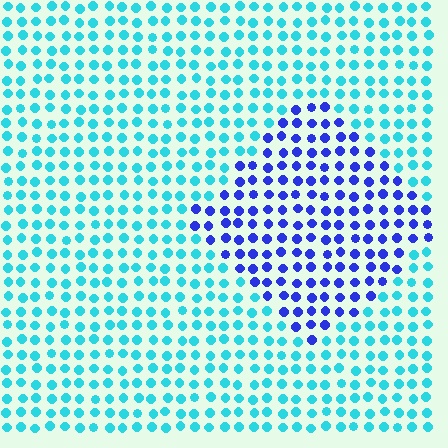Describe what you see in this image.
The image is filled with small cyan elements in a uniform arrangement. A diamond-shaped region is visible where the elements are tinted to a slightly different hue, forming a subtle color boundary.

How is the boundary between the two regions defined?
The boundary is defined purely by a slight shift in hue (about 54 degrees). Spacing, size, and orientation are identical on both sides.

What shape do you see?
I see a diamond.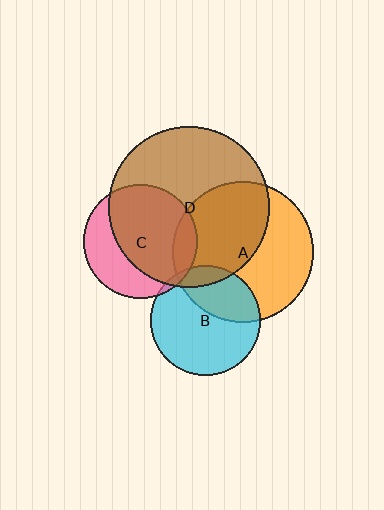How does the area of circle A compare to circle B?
Approximately 1.7 times.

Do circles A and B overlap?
Yes.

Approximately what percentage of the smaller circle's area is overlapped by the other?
Approximately 35%.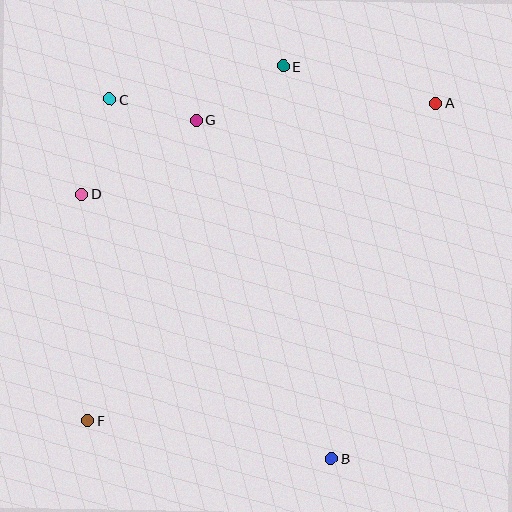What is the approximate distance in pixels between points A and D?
The distance between A and D is approximately 365 pixels.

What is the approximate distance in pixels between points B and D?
The distance between B and D is approximately 364 pixels.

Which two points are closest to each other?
Points C and G are closest to each other.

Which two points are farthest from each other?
Points A and F are farthest from each other.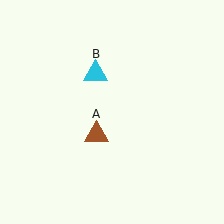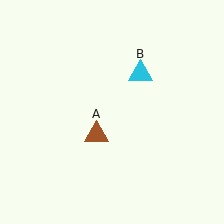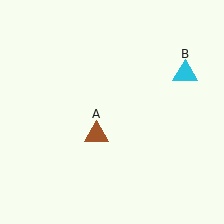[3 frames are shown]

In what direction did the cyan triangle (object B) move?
The cyan triangle (object B) moved right.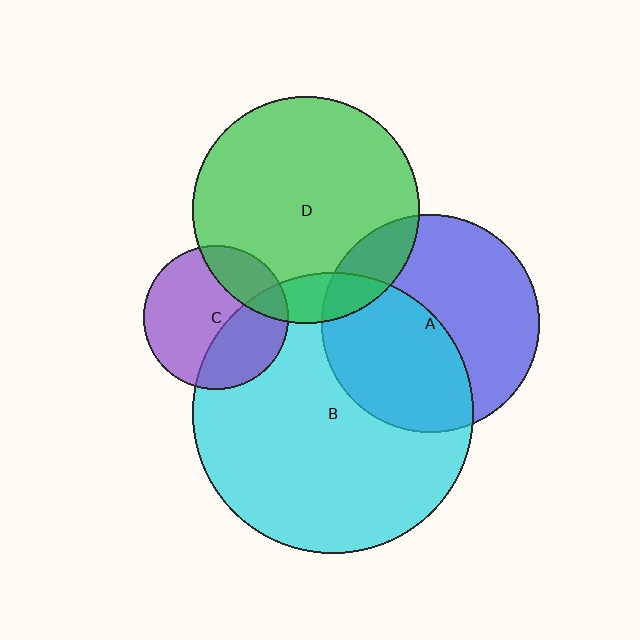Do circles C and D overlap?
Yes.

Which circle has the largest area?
Circle B (cyan).